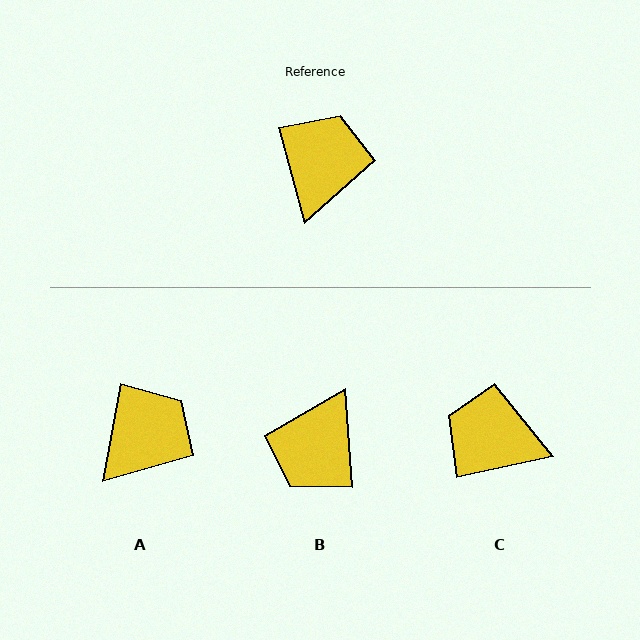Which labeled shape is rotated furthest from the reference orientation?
B, about 169 degrees away.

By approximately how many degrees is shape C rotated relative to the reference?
Approximately 87 degrees counter-clockwise.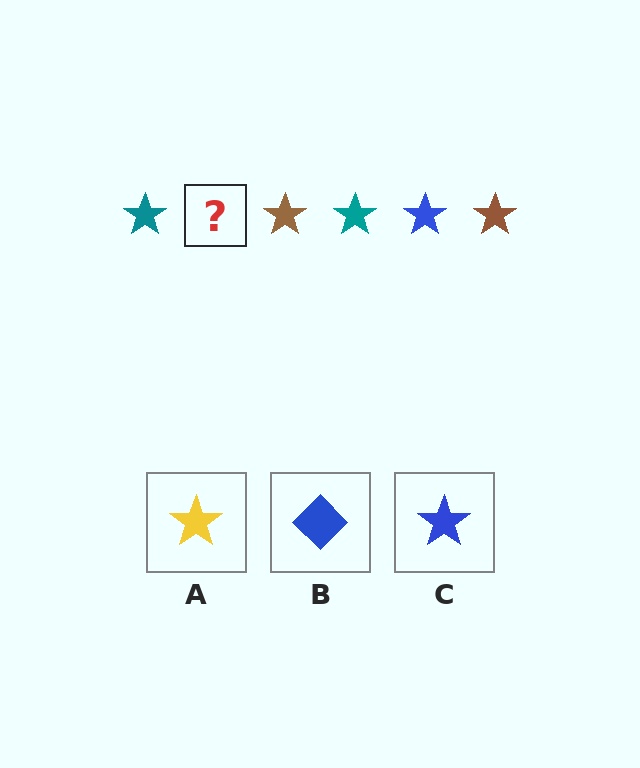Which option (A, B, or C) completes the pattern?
C.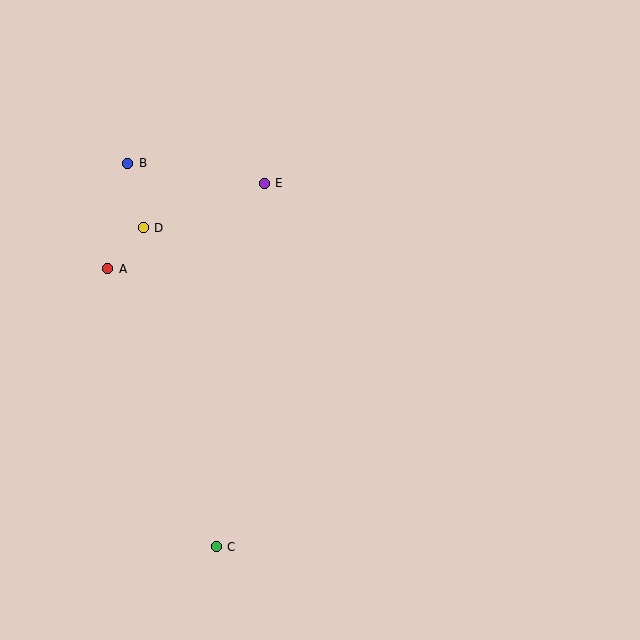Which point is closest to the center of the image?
Point E at (264, 183) is closest to the center.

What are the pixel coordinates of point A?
Point A is at (108, 269).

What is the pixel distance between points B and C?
The distance between B and C is 393 pixels.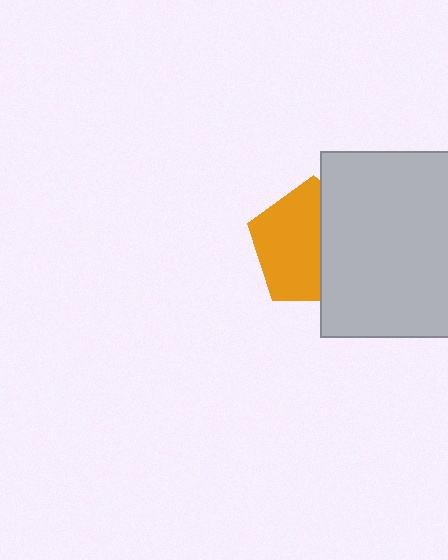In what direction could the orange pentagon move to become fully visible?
The orange pentagon could move left. That would shift it out from behind the light gray square entirely.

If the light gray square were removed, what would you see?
You would see the complete orange pentagon.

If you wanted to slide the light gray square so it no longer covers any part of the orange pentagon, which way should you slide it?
Slide it right — that is the most direct way to separate the two shapes.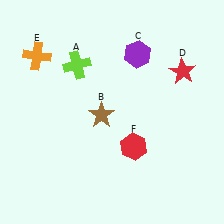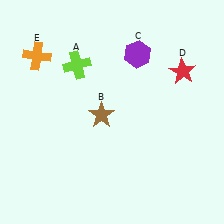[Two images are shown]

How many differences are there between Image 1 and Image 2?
There is 1 difference between the two images.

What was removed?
The red hexagon (F) was removed in Image 2.